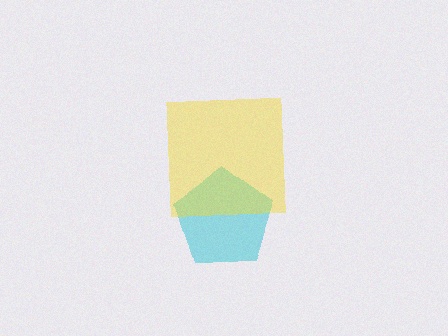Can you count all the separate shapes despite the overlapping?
Yes, there are 2 separate shapes.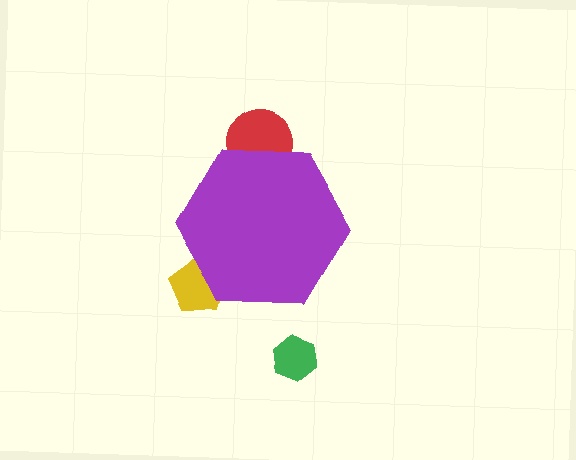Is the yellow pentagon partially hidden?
Yes, the yellow pentagon is partially hidden behind the purple hexagon.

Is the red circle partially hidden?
Yes, the red circle is partially hidden behind the purple hexagon.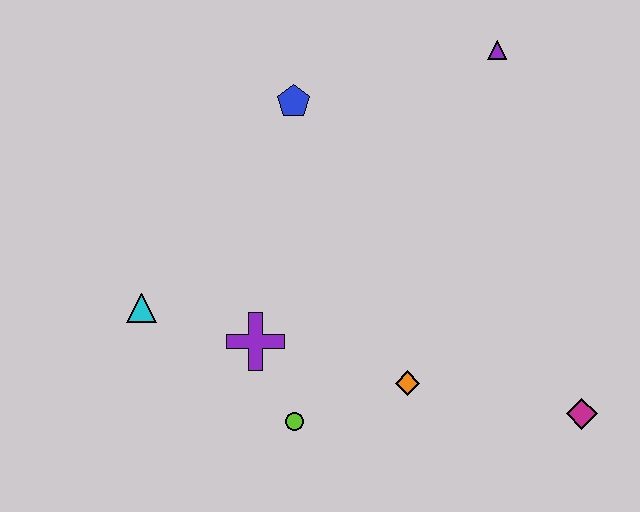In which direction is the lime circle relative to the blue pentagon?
The lime circle is below the blue pentagon.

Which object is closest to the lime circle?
The purple cross is closest to the lime circle.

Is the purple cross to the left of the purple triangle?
Yes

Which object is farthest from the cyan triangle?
The magenta diamond is farthest from the cyan triangle.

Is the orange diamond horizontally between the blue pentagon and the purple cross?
No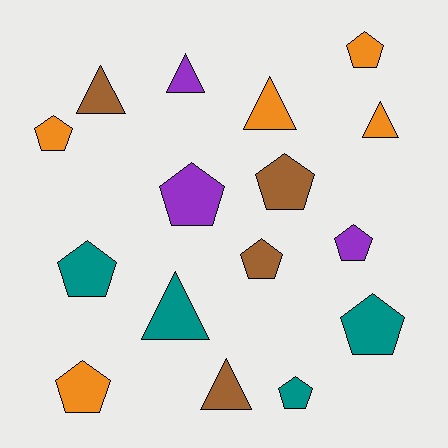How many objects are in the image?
There are 16 objects.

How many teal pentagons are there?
There are 3 teal pentagons.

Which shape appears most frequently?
Pentagon, with 10 objects.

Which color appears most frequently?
Orange, with 5 objects.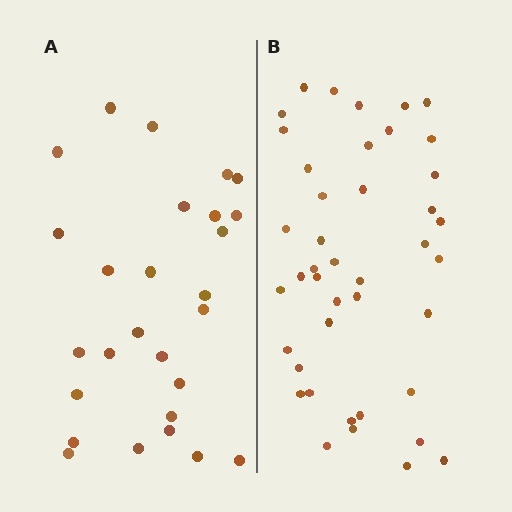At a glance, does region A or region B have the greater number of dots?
Region B (the right region) has more dots.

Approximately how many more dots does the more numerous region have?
Region B has approximately 15 more dots than region A.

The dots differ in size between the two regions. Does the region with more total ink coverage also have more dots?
No. Region A has more total ink coverage because its dots are larger, but region B actually contains more individual dots. Total area can be misleading — the number of items is what matters here.